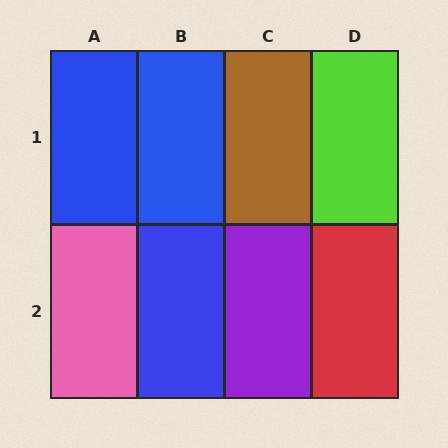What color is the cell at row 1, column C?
Brown.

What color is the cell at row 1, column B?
Blue.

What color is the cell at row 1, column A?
Blue.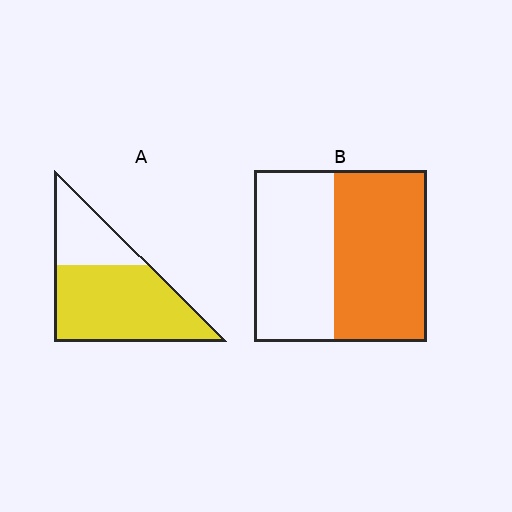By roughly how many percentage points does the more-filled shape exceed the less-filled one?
By roughly 15 percentage points (A over B).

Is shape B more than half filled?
Roughly half.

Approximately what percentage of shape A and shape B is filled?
A is approximately 70% and B is approximately 55%.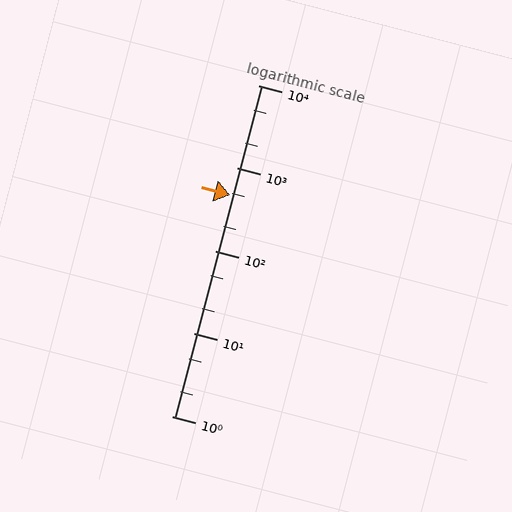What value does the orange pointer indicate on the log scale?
The pointer indicates approximately 470.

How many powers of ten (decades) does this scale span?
The scale spans 4 decades, from 1 to 10000.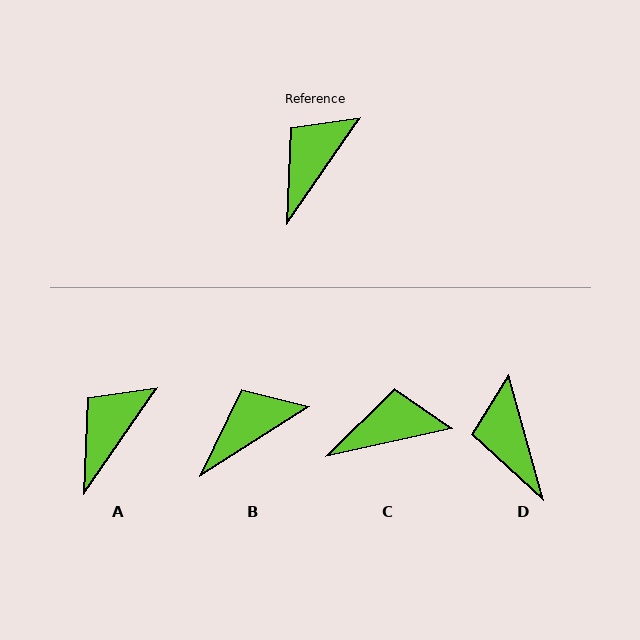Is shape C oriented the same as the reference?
No, it is off by about 43 degrees.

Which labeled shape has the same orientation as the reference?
A.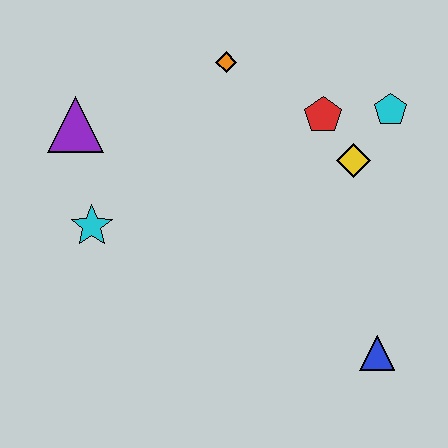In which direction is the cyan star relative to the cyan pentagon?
The cyan star is to the left of the cyan pentagon.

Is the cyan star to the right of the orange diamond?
No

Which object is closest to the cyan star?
The purple triangle is closest to the cyan star.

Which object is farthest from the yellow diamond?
The purple triangle is farthest from the yellow diamond.